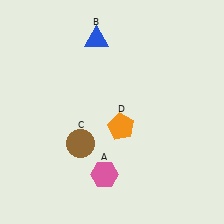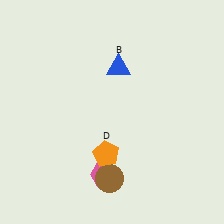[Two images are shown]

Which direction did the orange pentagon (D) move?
The orange pentagon (D) moved down.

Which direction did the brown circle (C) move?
The brown circle (C) moved down.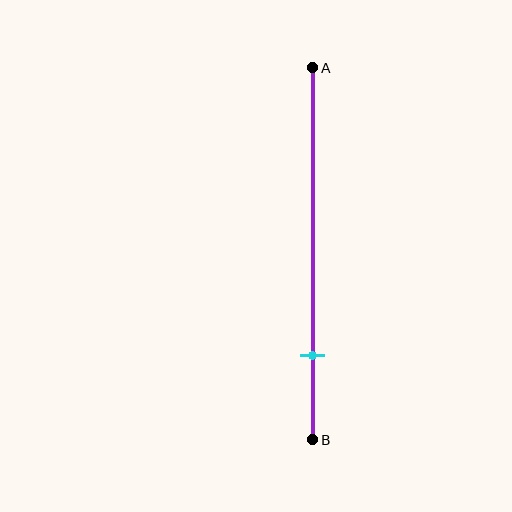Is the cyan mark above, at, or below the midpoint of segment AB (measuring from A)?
The cyan mark is below the midpoint of segment AB.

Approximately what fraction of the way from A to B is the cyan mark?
The cyan mark is approximately 75% of the way from A to B.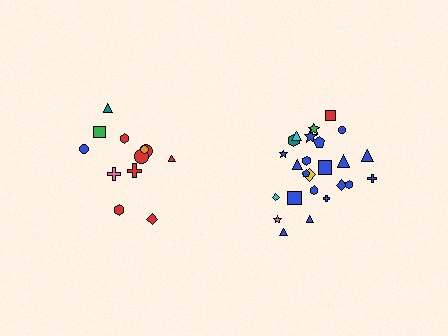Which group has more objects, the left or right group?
The right group.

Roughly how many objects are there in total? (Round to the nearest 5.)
Roughly 35 objects in total.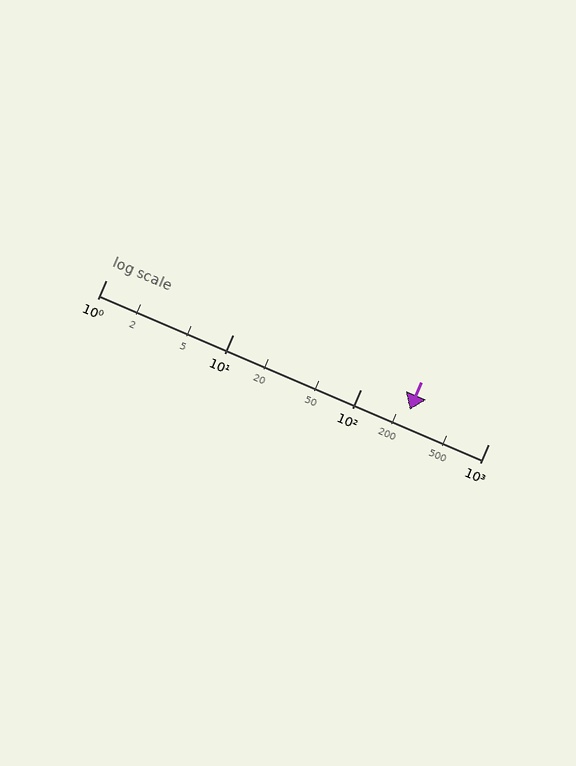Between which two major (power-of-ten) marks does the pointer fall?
The pointer is between 100 and 1000.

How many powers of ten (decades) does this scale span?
The scale spans 3 decades, from 1 to 1000.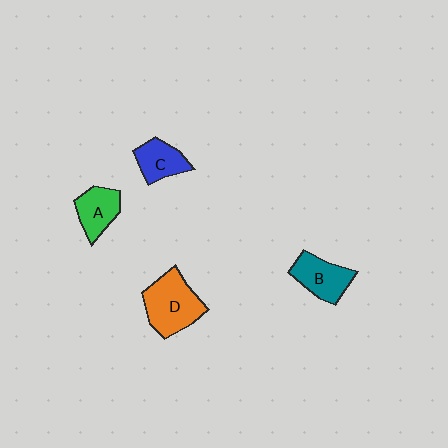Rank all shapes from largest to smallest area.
From largest to smallest: D (orange), B (teal), A (green), C (blue).